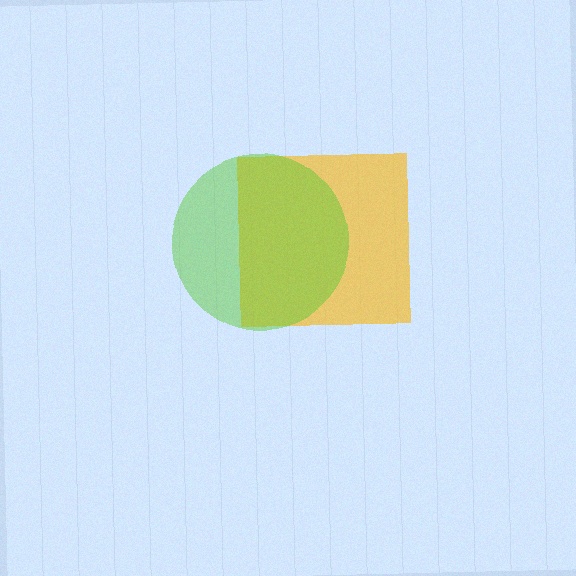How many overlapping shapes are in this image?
There are 2 overlapping shapes in the image.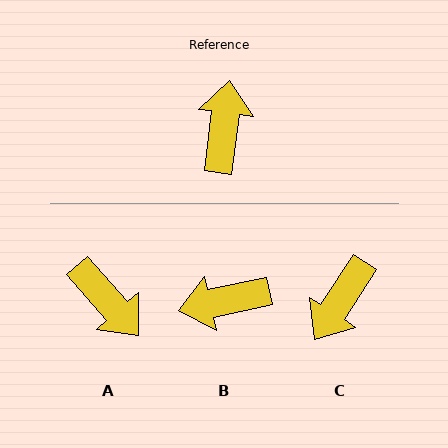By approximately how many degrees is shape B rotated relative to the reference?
Approximately 109 degrees counter-clockwise.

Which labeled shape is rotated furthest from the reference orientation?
C, about 154 degrees away.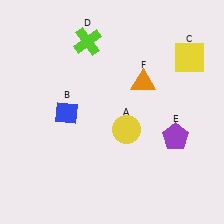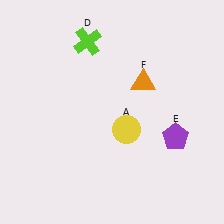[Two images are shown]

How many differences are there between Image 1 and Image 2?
There are 2 differences between the two images.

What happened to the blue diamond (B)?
The blue diamond (B) was removed in Image 2. It was in the bottom-left area of Image 1.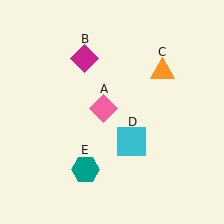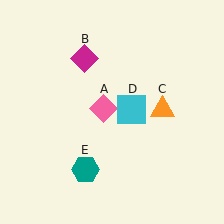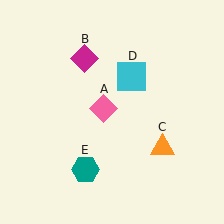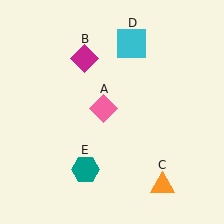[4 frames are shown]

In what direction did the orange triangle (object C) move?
The orange triangle (object C) moved down.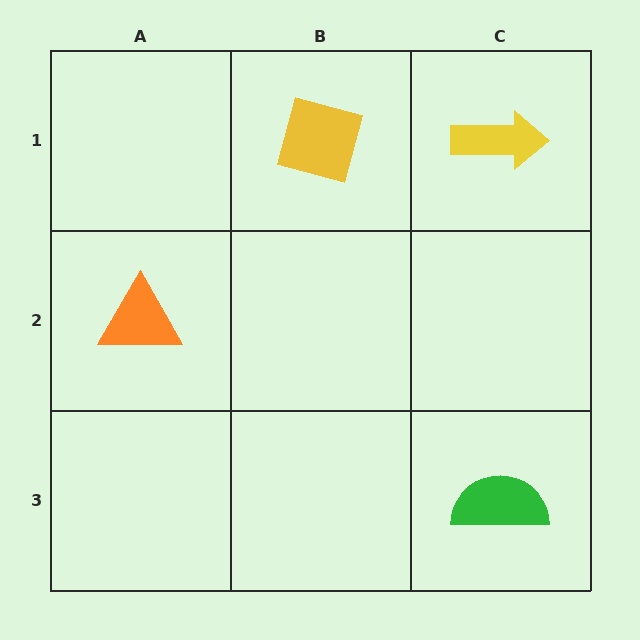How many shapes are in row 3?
1 shape.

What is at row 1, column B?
A yellow square.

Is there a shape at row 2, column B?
No, that cell is empty.